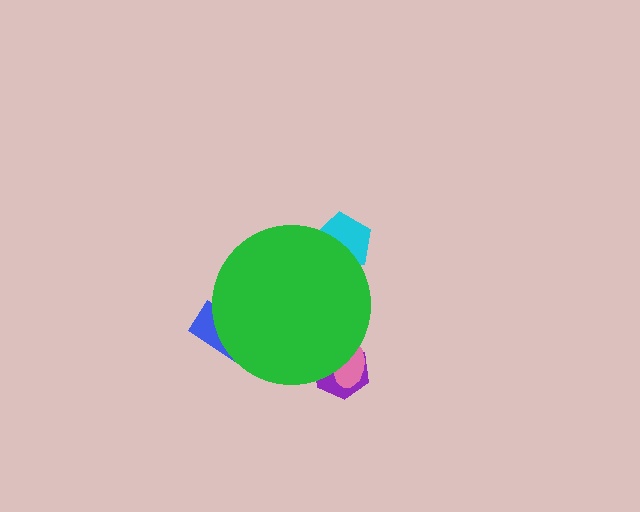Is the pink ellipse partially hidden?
Yes, the pink ellipse is partially hidden behind the green circle.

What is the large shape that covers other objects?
A green circle.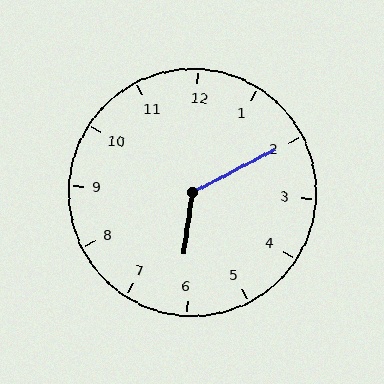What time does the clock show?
6:10.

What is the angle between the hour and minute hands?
Approximately 125 degrees.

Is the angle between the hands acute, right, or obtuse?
It is obtuse.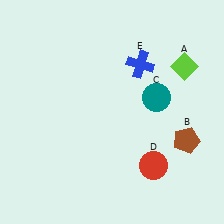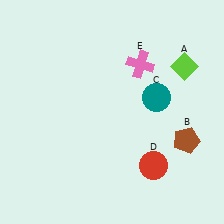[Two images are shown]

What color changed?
The cross (E) changed from blue in Image 1 to pink in Image 2.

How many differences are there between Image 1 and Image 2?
There is 1 difference between the two images.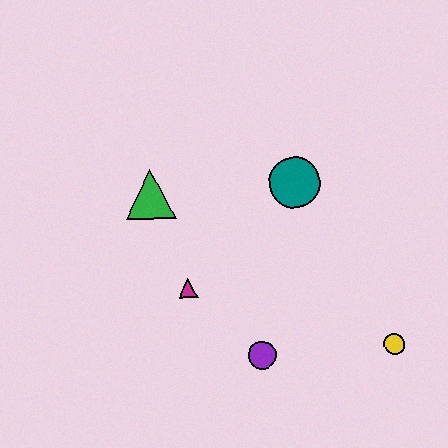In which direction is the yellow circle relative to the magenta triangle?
The yellow circle is to the right of the magenta triangle.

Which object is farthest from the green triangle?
The yellow circle is farthest from the green triangle.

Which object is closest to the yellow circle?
The purple circle is closest to the yellow circle.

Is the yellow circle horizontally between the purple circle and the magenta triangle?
No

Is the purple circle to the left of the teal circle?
Yes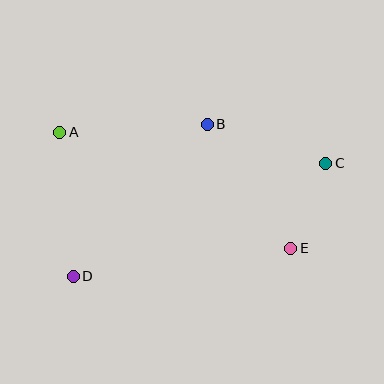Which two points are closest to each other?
Points C and E are closest to each other.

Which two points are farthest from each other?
Points C and D are farthest from each other.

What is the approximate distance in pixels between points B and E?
The distance between B and E is approximately 149 pixels.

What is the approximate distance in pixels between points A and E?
The distance between A and E is approximately 258 pixels.